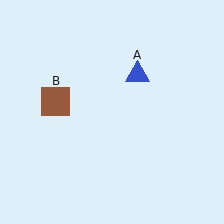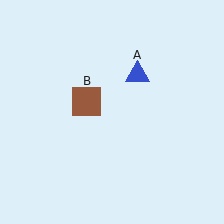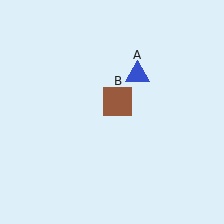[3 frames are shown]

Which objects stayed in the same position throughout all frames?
Blue triangle (object A) remained stationary.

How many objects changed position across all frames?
1 object changed position: brown square (object B).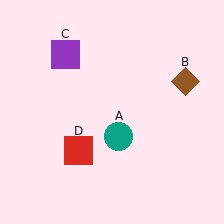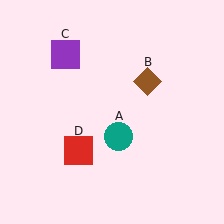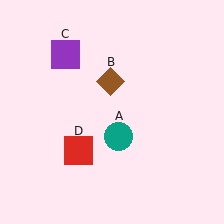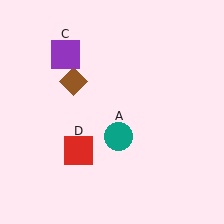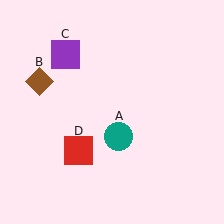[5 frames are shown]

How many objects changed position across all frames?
1 object changed position: brown diamond (object B).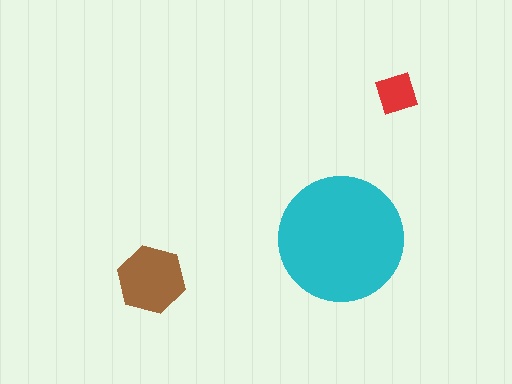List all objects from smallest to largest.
The red diamond, the brown hexagon, the cyan circle.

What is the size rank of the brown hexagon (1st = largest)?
2nd.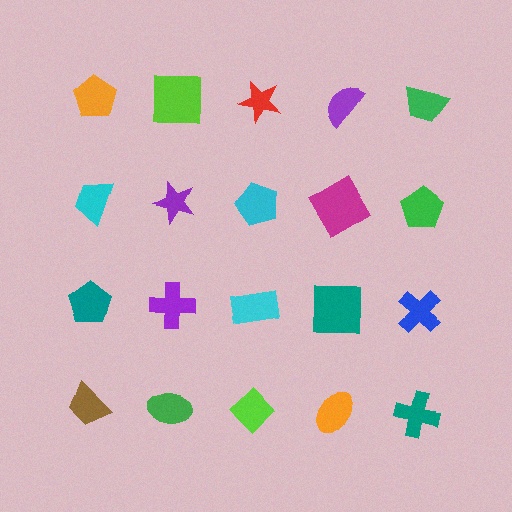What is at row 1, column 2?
A lime square.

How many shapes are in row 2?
5 shapes.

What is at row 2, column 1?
A cyan trapezoid.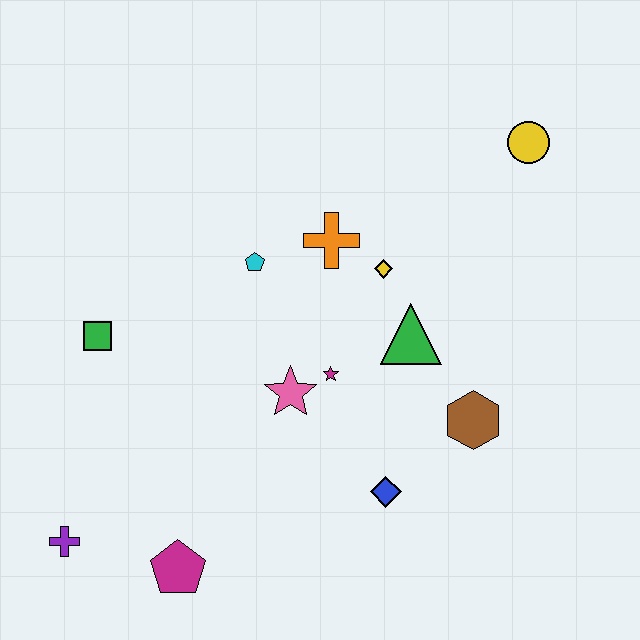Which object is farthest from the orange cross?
The purple cross is farthest from the orange cross.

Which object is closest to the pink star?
The magenta star is closest to the pink star.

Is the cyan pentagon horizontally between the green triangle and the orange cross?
No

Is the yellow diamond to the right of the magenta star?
Yes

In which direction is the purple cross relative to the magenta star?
The purple cross is to the left of the magenta star.